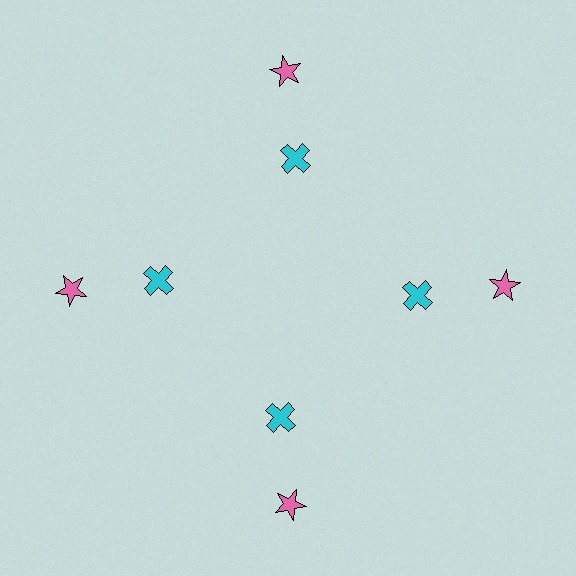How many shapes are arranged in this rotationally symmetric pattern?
There are 8 shapes, arranged in 4 groups of 2.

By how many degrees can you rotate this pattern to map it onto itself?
The pattern maps onto itself every 90 degrees of rotation.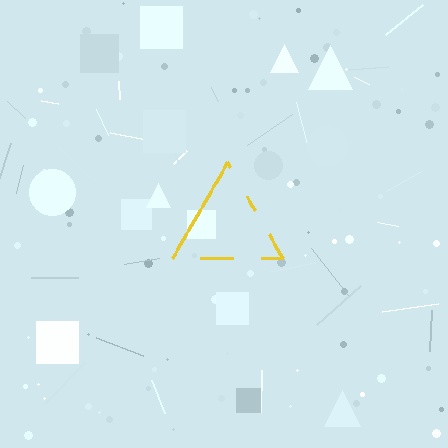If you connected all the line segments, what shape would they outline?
They would outline a triangle.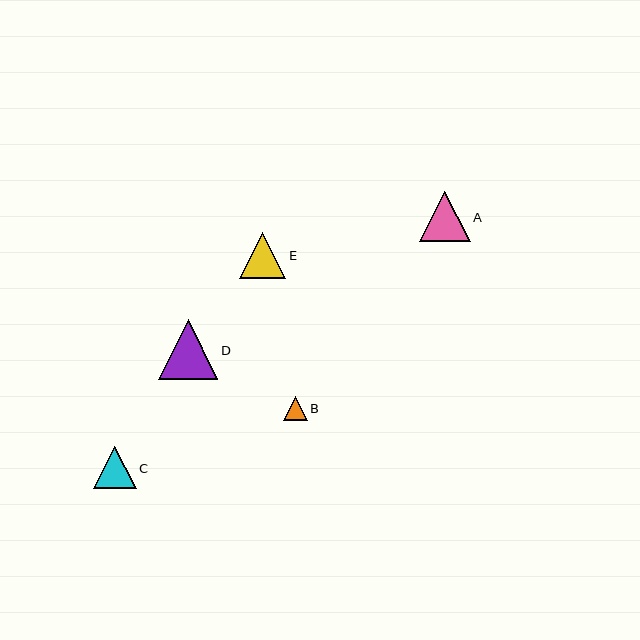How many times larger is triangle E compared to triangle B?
Triangle E is approximately 1.9 times the size of triangle B.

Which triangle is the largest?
Triangle D is the largest with a size of approximately 59 pixels.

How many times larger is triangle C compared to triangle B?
Triangle C is approximately 1.7 times the size of triangle B.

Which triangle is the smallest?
Triangle B is the smallest with a size of approximately 24 pixels.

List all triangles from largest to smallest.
From largest to smallest: D, A, E, C, B.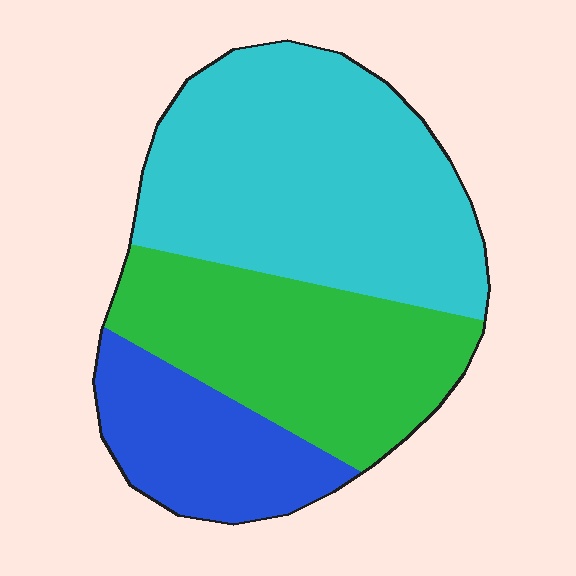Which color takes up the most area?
Cyan, at roughly 50%.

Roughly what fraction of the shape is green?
Green takes up about one third (1/3) of the shape.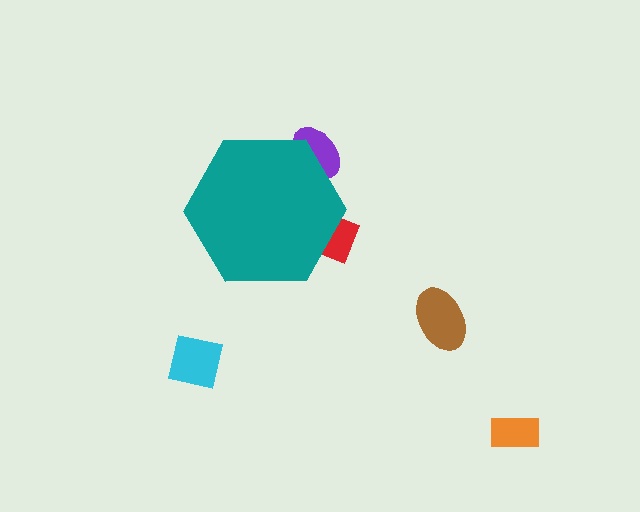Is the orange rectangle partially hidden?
No, the orange rectangle is fully visible.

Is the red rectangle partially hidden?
Yes, the red rectangle is partially hidden behind the teal hexagon.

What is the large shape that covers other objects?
A teal hexagon.